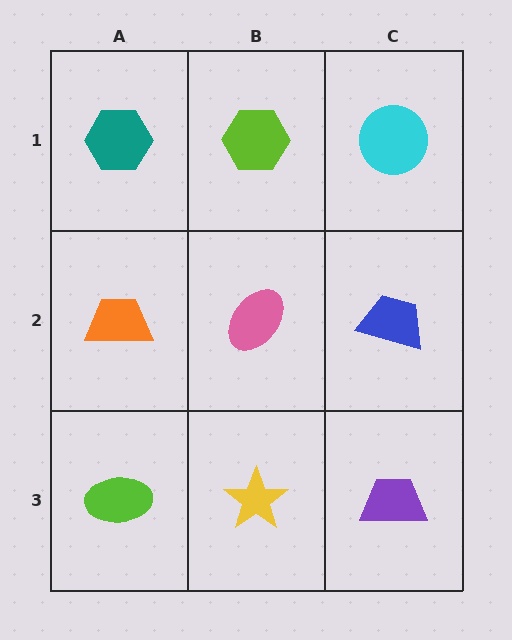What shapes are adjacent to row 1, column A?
An orange trapezoid (row 2, column A), a lime hexagon (row 1, column B).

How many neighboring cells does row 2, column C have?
3.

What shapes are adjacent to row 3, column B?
A pink ellipse (row 2, column B), a lime ellipse (row 3, column A), a purple trapezoid (row 3, column C).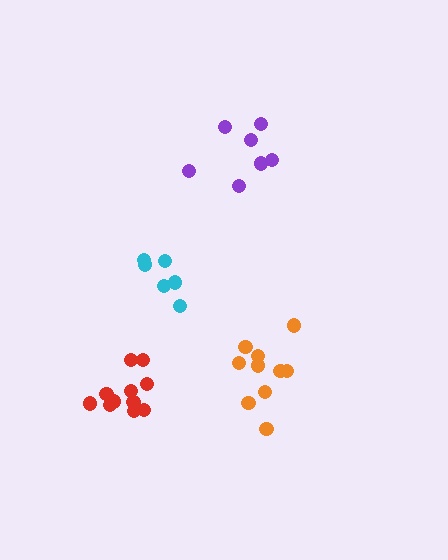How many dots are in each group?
Group 1: 7 dots, Group 2: 11 dots, Group 3: 10 dots, Group 4: 6 dots (34 total).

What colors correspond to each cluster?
The clusters are colored: purple, red, orange, cyan.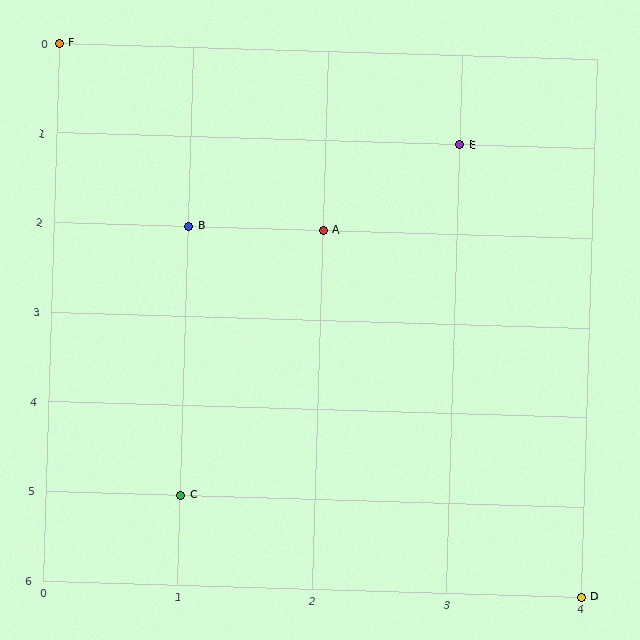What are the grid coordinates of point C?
Point C is at grid coordinates (1, 5).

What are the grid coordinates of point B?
Point B is at grid coordinates (1, 2).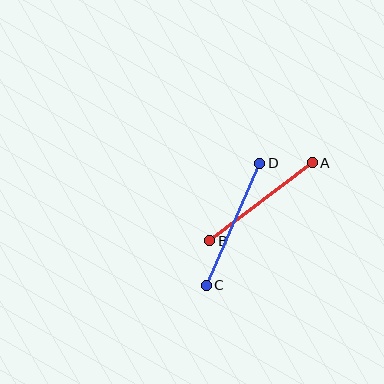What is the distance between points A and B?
The distance is approximately 129 pixels.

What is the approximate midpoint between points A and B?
The midpoint is at approximately (261, 202) pixels.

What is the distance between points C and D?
The distance is approximately 133 pixels.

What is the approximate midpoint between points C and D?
The midpoint is at approximately (233, 224) pixels.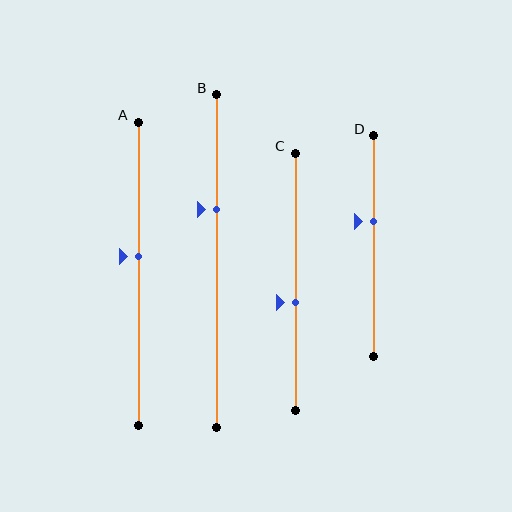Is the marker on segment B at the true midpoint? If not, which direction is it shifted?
No, the marker on segment B is shifted upward by about 16% of the segment length.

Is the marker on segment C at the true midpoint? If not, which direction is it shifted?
No, the marker on segment C is shifted downward by about 8% of the segment length.